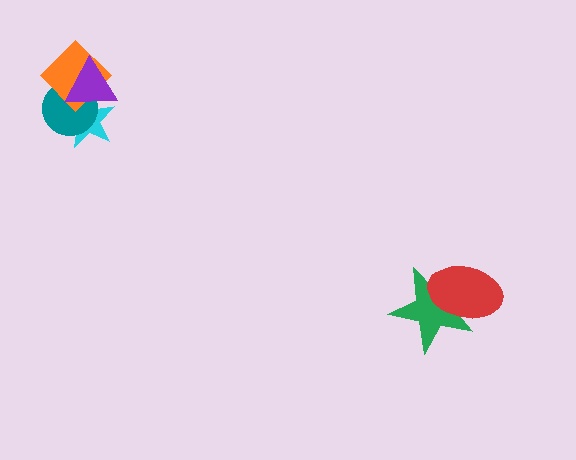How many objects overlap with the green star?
1 object overlaps with the green star.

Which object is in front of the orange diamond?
The purple triangle is in front of the orange diamond.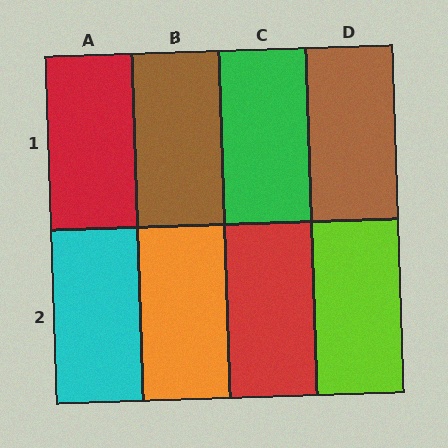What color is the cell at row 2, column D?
Lime.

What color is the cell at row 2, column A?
Cyan.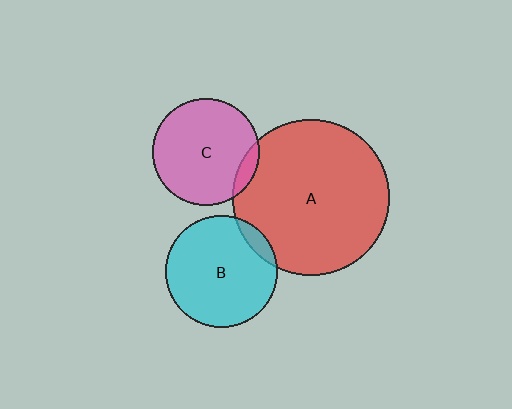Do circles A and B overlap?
Yes.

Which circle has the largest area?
Circle A (red).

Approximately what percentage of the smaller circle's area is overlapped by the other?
Approximately 10%.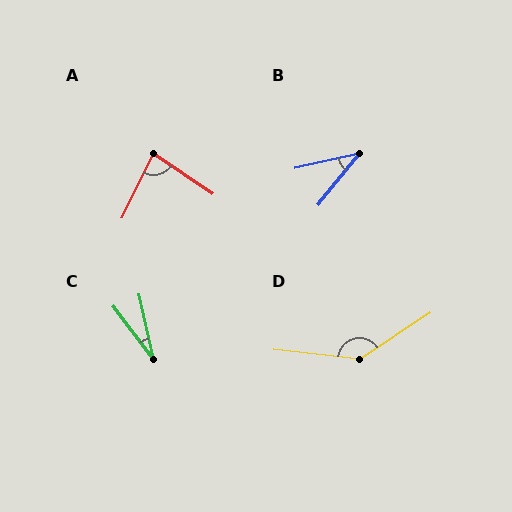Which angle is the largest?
D, at approximately 140 degrees.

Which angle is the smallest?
C, at approximately 24 degrees.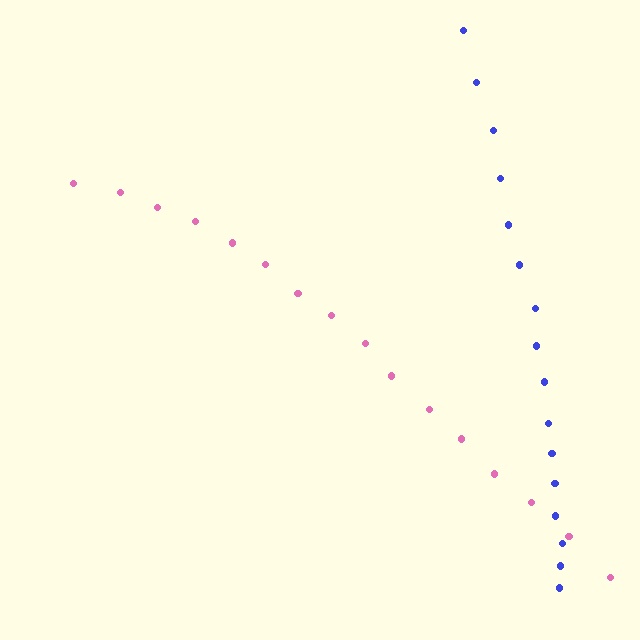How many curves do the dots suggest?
There are 2 distinct paths.